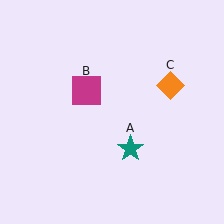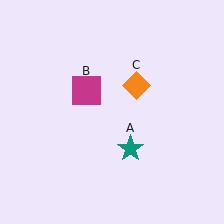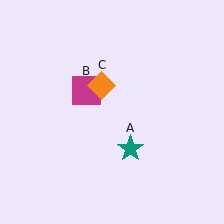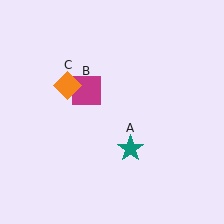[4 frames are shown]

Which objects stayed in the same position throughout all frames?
Teal star (object A) and magenta square (object B) remained stationary.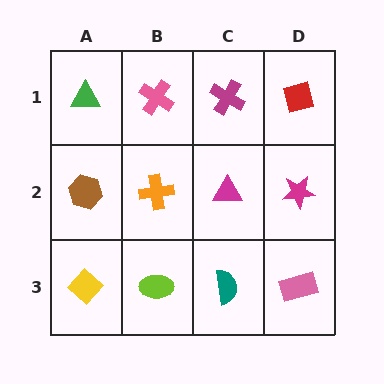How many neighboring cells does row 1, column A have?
2.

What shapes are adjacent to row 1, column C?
A magenta triangle (row 2, column C), a pink cross (row 1, column B), a red square (row 1, column D).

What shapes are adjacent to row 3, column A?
A brown hexagon (row 2, column A), a lime ellipse (row 3, column B).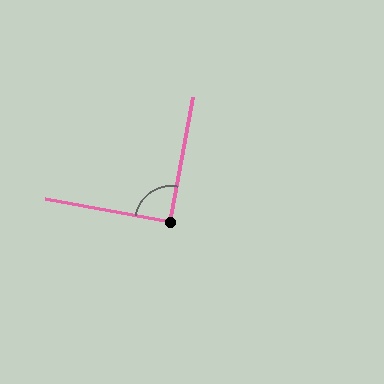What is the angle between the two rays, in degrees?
Approximately 90 degrees.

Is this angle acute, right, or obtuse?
It is approximately a right angle.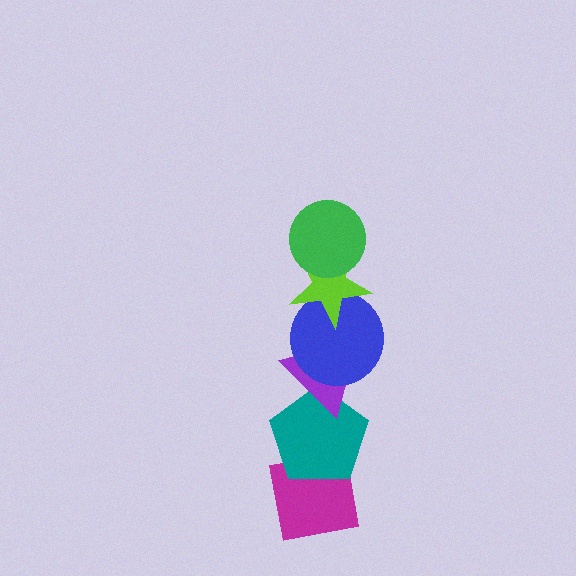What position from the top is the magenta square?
The magenta square is 6th from the top.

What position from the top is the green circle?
The green circle is 1st from the top.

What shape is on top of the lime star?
The green circle is on top of the lime star.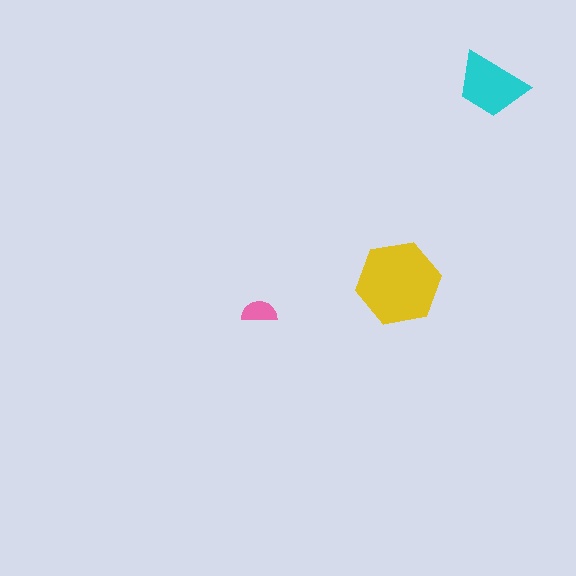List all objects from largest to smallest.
The yellow hexagon, the cyan trapezoid, the pink semicircle.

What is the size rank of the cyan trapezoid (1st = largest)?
2nd.